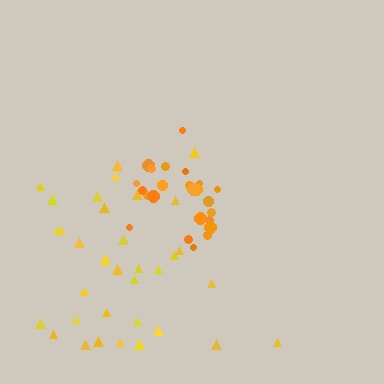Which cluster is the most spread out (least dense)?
Yellow.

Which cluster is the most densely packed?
Orange.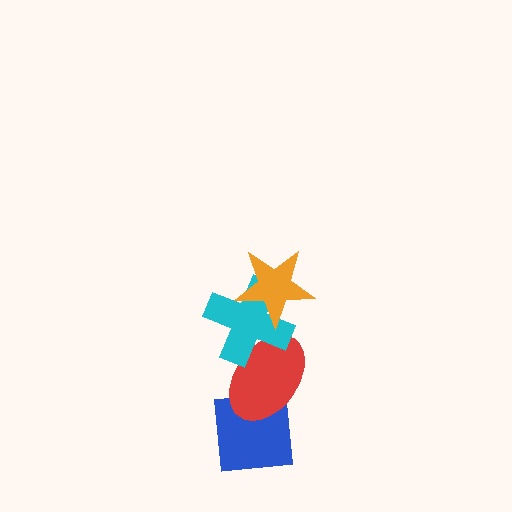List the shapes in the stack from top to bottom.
From top to bottom: the orange star, the cyan cross, the red ellipse, the blue square.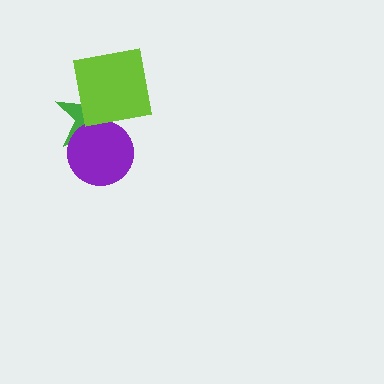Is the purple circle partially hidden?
Yes, it is partially covered by another shape.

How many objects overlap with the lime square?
2 objects overlap with the lime square.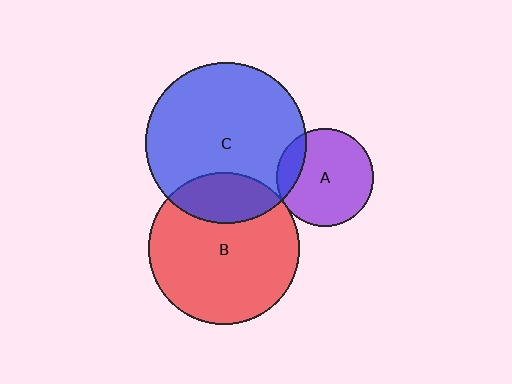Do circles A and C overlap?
Yes.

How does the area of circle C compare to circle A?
Approximately 2.7 times.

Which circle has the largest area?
Circle C (blue).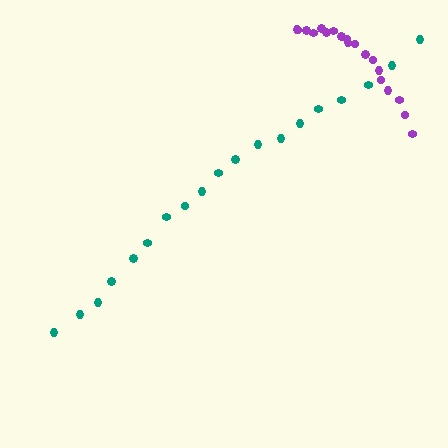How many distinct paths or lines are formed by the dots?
There are 2 distinct paths.